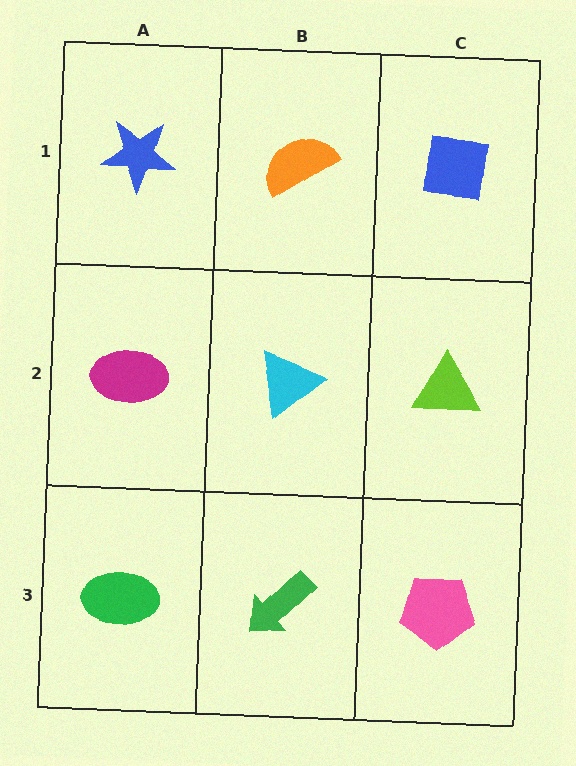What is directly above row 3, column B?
A cyan triangle.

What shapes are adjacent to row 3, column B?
A cyan triangle (row 2, column B), a green ellipse (row 3, column A), a pink pentagon (row 3, column C).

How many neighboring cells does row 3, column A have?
2.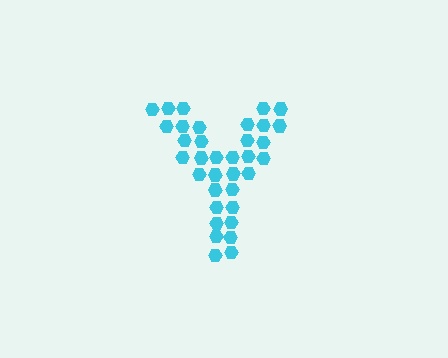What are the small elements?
The small elements are hexagons.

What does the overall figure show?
The overall figure shows the letter Y.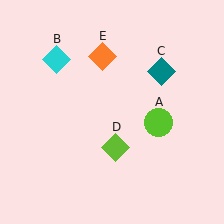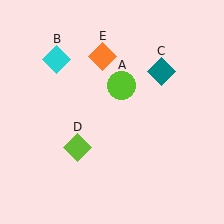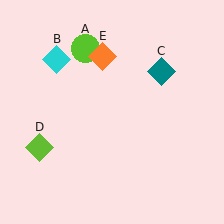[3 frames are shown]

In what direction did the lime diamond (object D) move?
The lime diamond (object D) moved left.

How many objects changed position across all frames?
2 objects changed position: lime circle (object A), lime diamond (object D).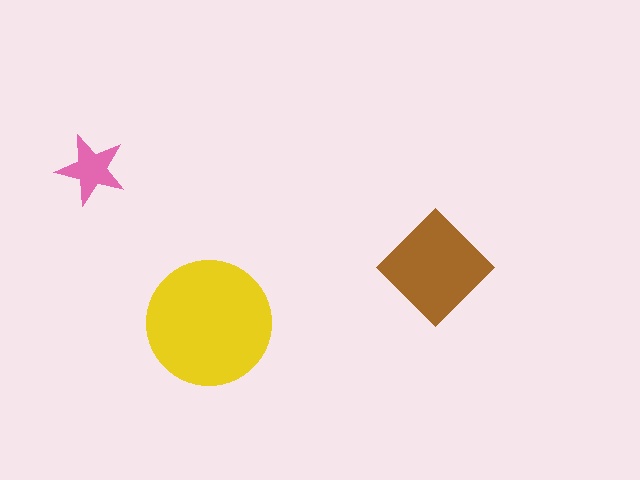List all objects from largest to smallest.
The yellow circle, the brown diamond, the pink star.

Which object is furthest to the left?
The pink star is leftmost.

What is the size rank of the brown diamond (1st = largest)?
2nd.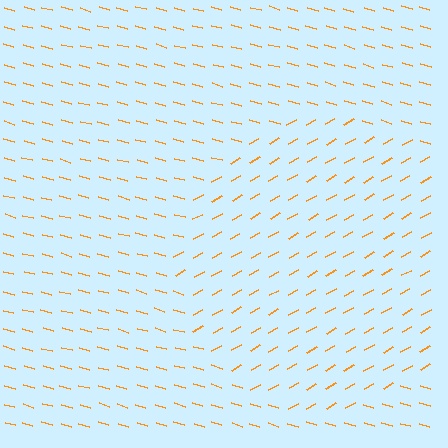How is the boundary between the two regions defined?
The boundary is defined purely by a change in line orientation (approximately 45 degrees difference). All lines are the same color and thickness.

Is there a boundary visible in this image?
Yes, there is a texture boundary formed by a change in line orientation.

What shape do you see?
I see a circle.